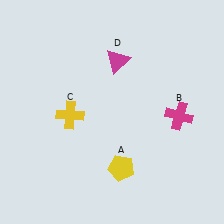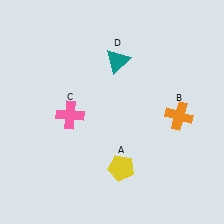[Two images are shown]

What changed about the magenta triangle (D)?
In Image 1, D is magenta. In Image 2, it changed to teal.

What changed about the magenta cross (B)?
In Image 1, B is magenta. In Image 2, it changed to orange.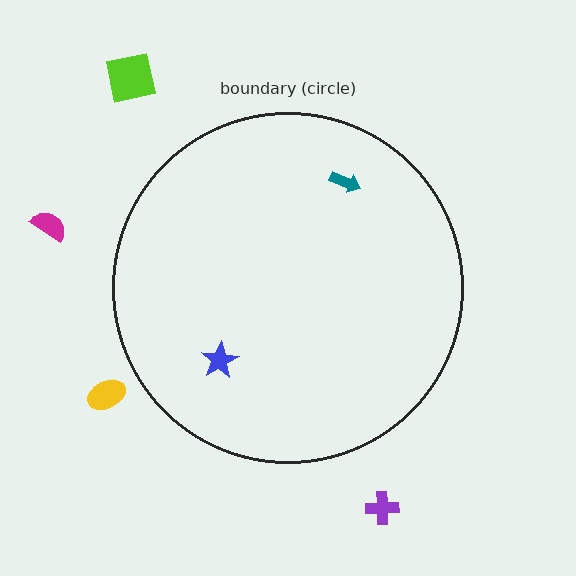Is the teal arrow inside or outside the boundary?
Inside.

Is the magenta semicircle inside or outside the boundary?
Outside.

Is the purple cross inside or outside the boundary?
Outside.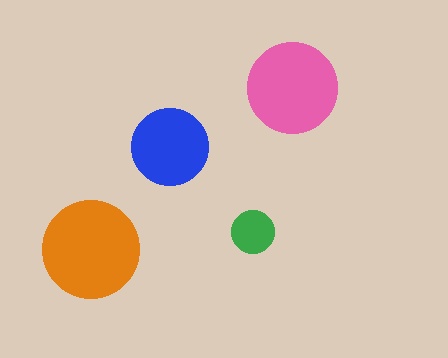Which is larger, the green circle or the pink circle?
The pink one.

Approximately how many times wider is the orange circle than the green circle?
About 2.5 times wider.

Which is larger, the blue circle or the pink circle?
The pink one.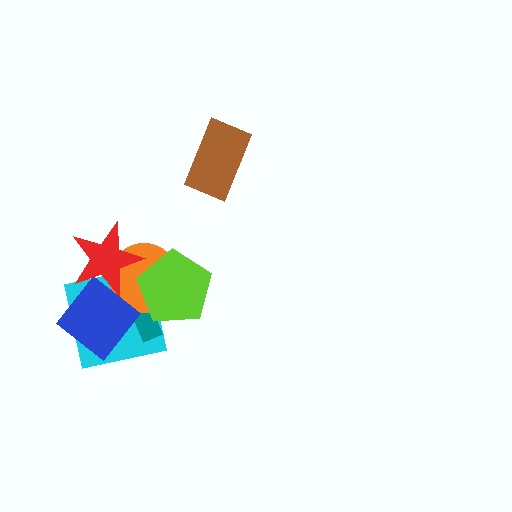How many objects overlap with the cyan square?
5 objects overlap with the cyan square.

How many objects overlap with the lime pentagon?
3 objects overlap with the lime pentagon.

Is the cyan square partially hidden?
Yes, it is partially covered by another shape.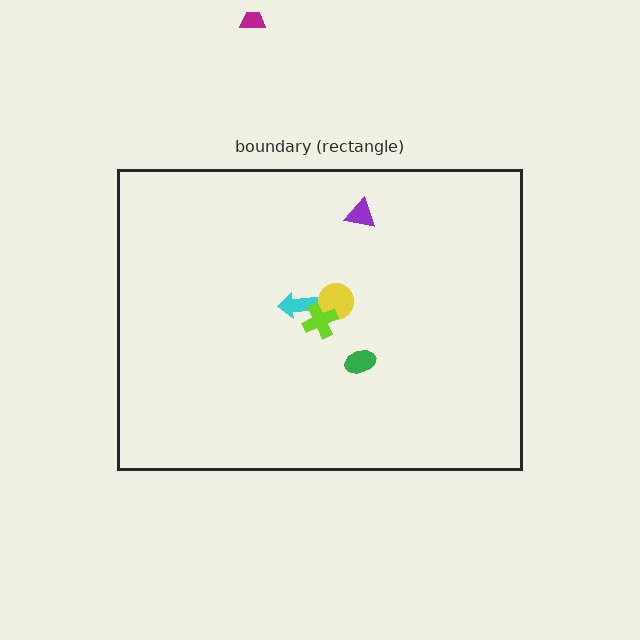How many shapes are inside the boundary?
5 inside, 1 outside.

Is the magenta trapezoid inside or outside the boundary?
Outside.